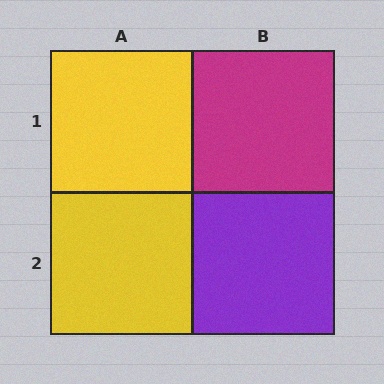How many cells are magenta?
1 cell is magenta.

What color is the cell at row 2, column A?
Yellow.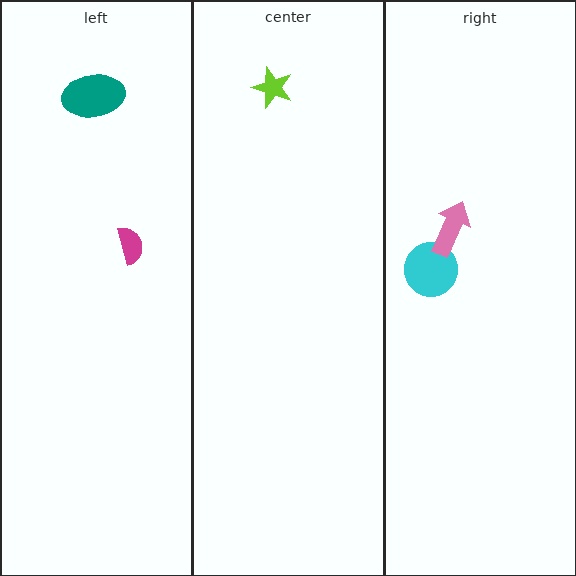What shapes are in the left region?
The teal ellipse, the magenta semicircle.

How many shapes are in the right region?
2.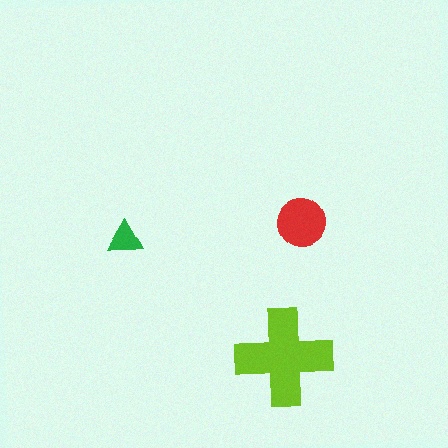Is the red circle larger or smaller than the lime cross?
Smaller.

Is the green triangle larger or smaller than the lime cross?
Smaller.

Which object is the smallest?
The green triangle.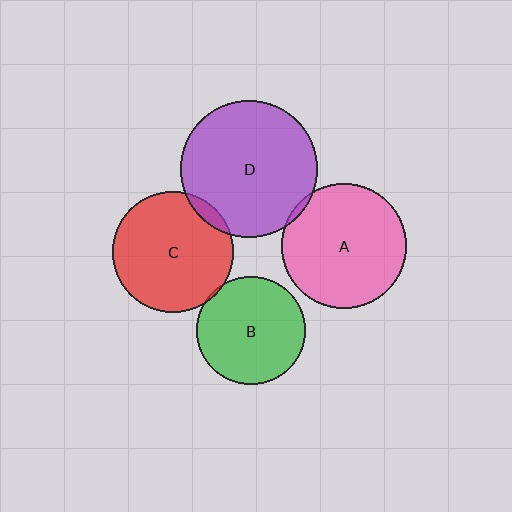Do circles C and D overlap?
Yes.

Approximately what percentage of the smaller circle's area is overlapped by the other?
Approximately 5%.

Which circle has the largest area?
Circle D (purple).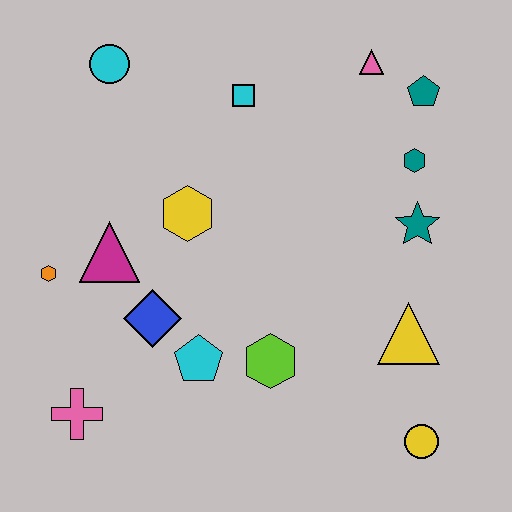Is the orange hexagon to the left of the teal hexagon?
Yes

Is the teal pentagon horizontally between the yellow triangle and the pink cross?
No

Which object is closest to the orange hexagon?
The magenta triangle is closest to the orange hexagon.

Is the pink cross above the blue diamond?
No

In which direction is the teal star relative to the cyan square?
The teal star is to the right of the cyan square.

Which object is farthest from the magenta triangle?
The yellow circle is farthest from the magenta triangle.